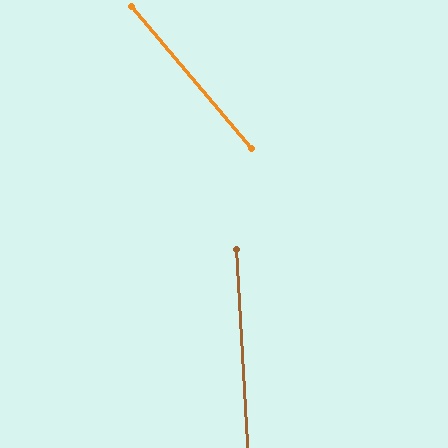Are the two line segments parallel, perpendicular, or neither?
Neither parallel nor perpendicular — they differ by about 37°.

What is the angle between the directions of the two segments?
Approximately 37 degrees.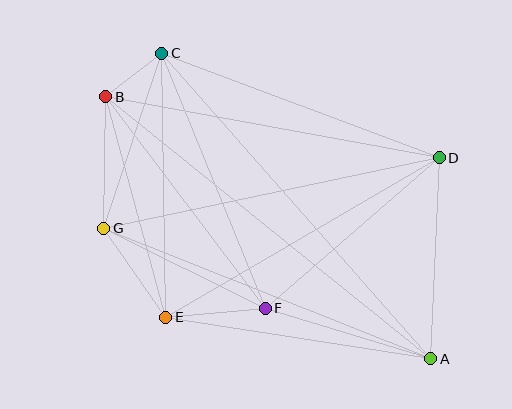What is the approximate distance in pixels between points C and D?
The distance between C and D is approximately 296 pixels.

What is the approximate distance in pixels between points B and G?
The distance between B and G is approximately 132 pixels.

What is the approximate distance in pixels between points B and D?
The distance between B and D is approximately 339 pixels.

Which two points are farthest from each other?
Points A and B are farthest from each other.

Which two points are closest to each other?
Points B and C are closest to each other.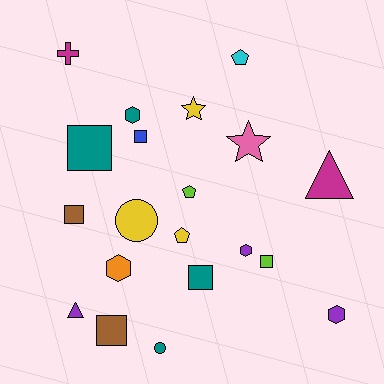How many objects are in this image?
There are 20 objects.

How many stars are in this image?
There are 2 stars.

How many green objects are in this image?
There are no green objects.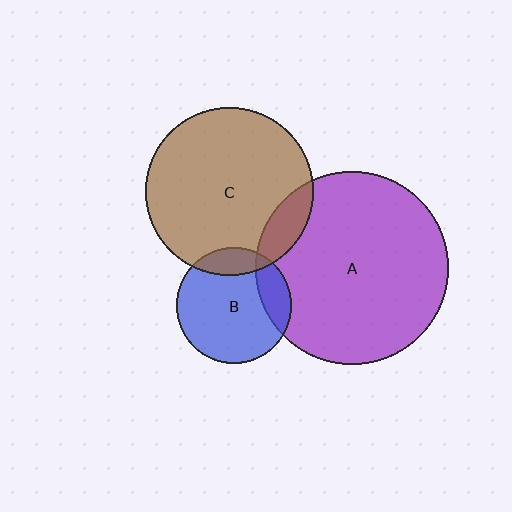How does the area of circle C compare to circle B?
Approximately 2.1 times.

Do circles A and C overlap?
Yes.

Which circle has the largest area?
Circle A (purple).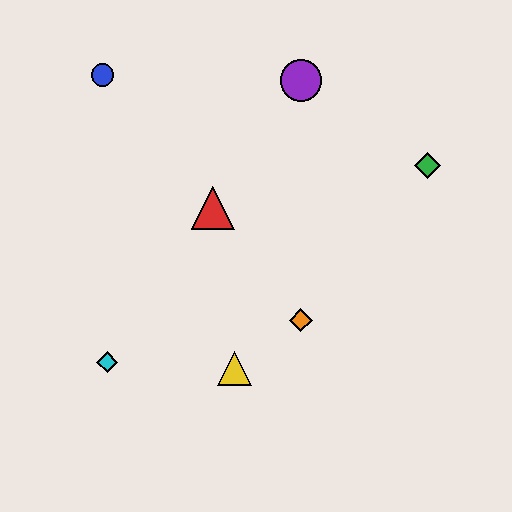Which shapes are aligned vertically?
The purple circle, the orange diamond are aligned vertically.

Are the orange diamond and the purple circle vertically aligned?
Yes, both are at x≈301.